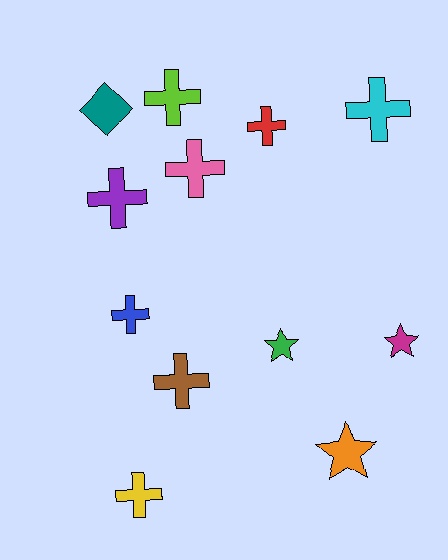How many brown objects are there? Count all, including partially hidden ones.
There is 1 brown object.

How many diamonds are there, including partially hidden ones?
There is 1 diamond.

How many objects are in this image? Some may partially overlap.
There are 12 objects.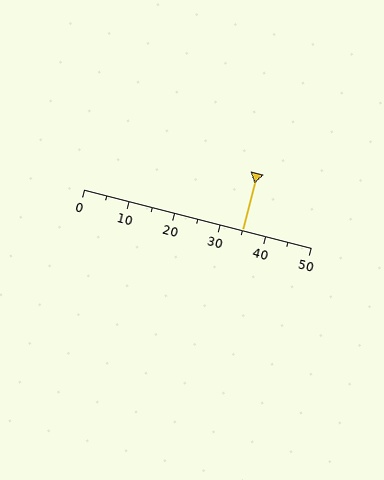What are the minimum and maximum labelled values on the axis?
The axis runs from 0 to 50.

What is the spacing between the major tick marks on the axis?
The major ticks are spaced 10 apart.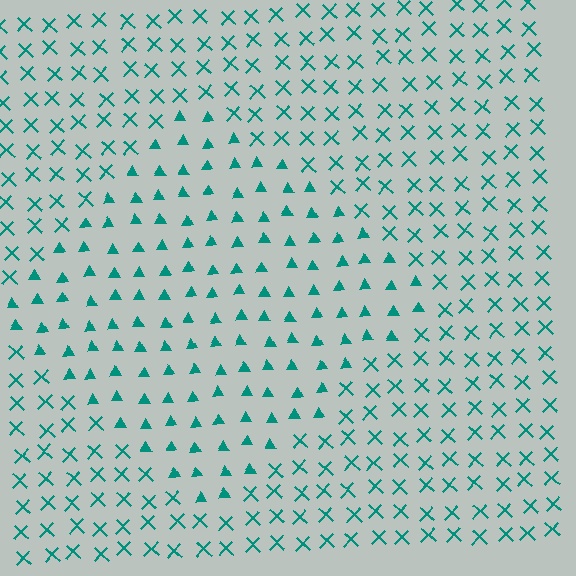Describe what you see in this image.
The image is filled with small teal elements arranged in a uniform grid. A diamond-shaped region contains triangles, while the surrounding area contains X marks. The boundary is defined purely by the change in element shape.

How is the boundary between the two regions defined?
The boundary is defined by a change in element shape: triangles inside vs. X marks outside. All elements share the same color and spacing.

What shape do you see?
I see a diamond.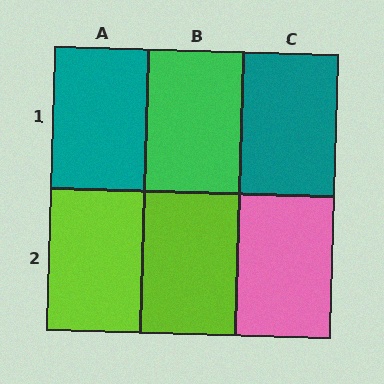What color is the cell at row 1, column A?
Teal.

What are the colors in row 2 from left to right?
Lime, lime, pink.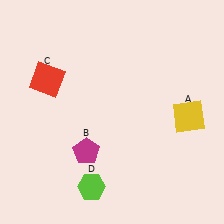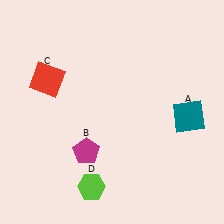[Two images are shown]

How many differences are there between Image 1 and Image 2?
There is 1 difference between the two images.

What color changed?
The square (A) changed from yellow in Image 1 to teal in Image 2.